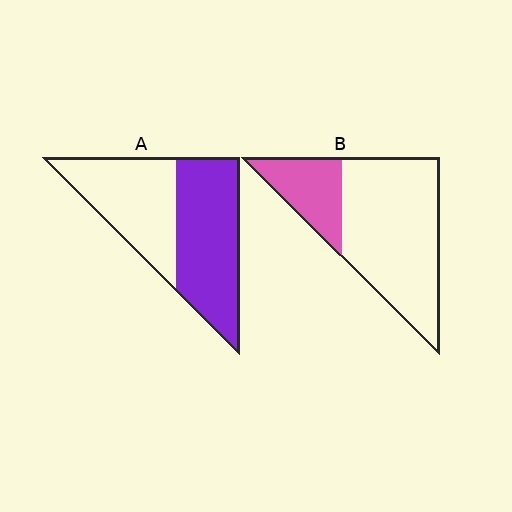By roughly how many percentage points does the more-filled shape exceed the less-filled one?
By roughly 30 percentage points (A over B).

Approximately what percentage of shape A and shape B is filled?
A is approximately 55% and B is approximately 25%.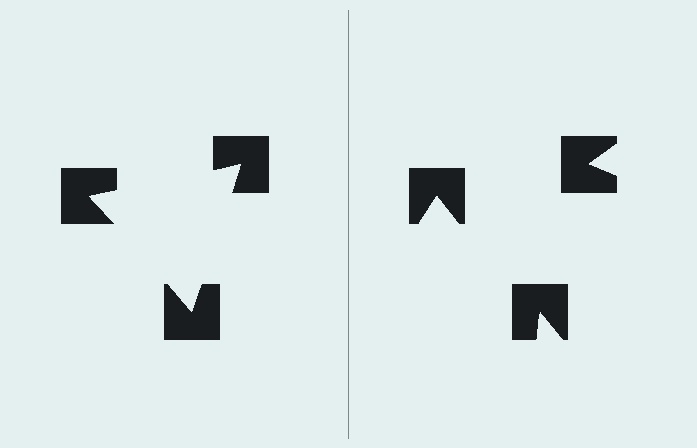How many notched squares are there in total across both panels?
6 — 3 on each side.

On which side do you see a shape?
An illusory triangle appears on the left side. On the right side the wedge cuts are rotated, so no coherent shape forms.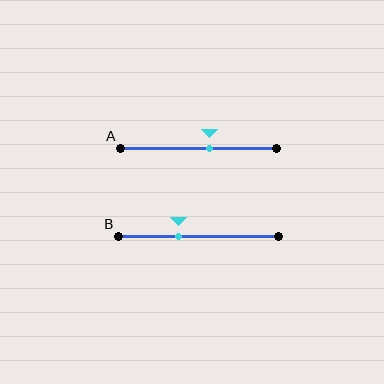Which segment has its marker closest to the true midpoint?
Segment A has its marker closest to the true midpoint.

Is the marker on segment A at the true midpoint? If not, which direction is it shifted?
No, the marker on segment A is shifted to the right by about 7% of the segment length.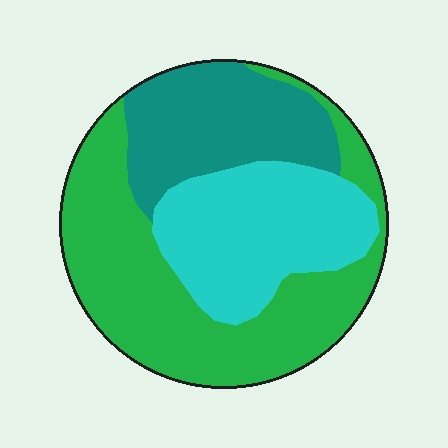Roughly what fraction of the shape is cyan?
Cyan covers about 30% of the shape.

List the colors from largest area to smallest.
From largest to smallest: green, cyan, teal.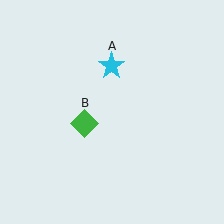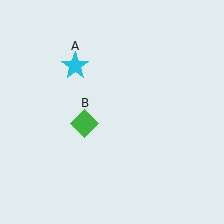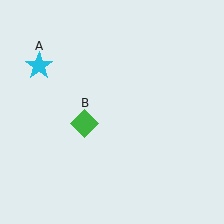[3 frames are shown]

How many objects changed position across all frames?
1 object changed position: cyan star (object A).